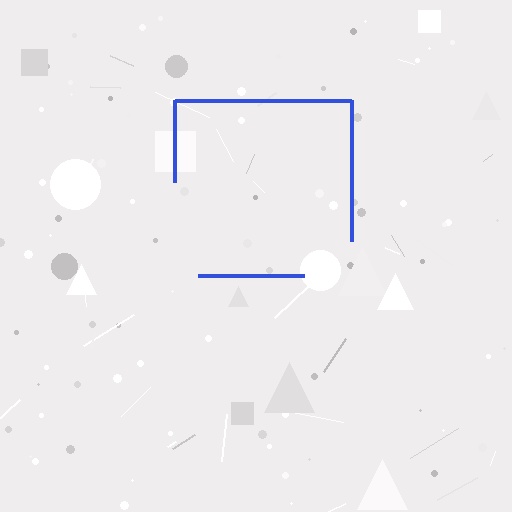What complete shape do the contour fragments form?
The contour fragments form a square.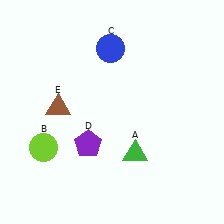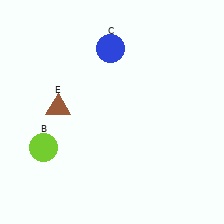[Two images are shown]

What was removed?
The purple pentagon (D), the green triangle (A) were removed in Image 2.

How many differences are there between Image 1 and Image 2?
There are 2 differences between the two images.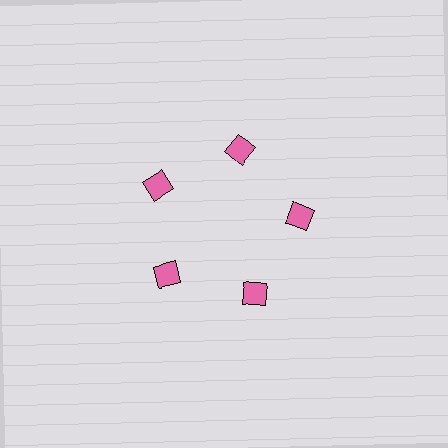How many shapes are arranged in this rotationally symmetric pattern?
There are 5 shapes, arranged in 5 groups of 1.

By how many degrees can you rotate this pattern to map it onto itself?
The pattern maps onto itself every 72 degrees of rotation.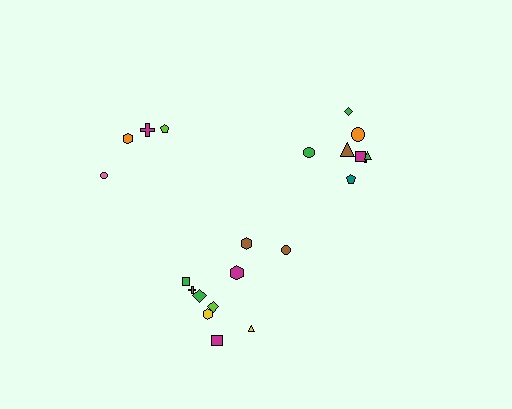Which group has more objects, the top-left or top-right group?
The top-right group.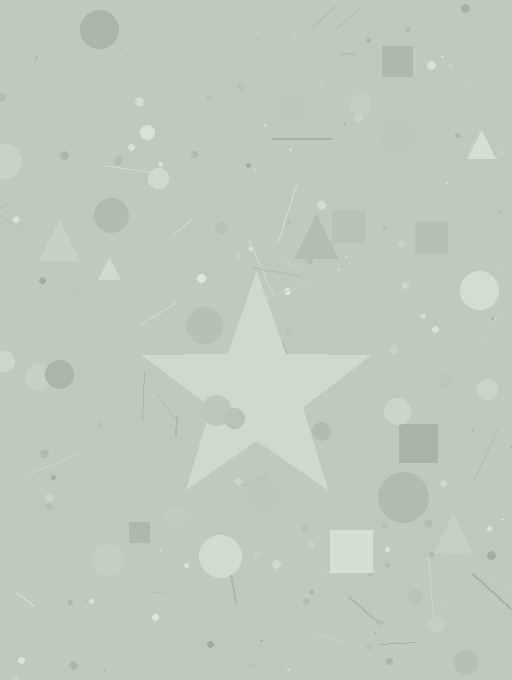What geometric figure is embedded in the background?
A star is embedded in the background.